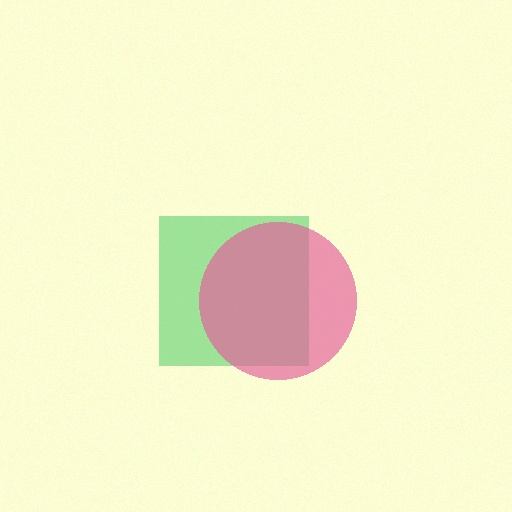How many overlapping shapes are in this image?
There are 2 overlapping shapes in the image.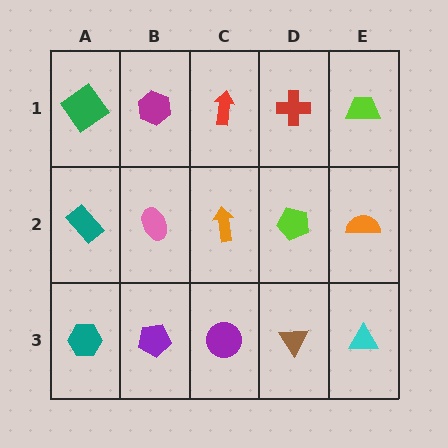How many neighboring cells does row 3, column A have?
2.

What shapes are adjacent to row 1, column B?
A pink ellipse (row 2, column B), a green diamond (row 1, column A), a red arrow (row 1, column C).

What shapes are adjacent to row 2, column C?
A red arrow (row 1, column C), a purple circle (row 3, column C), a pink ellipse (row 2, column B), a lime pentagon (row 2, column D).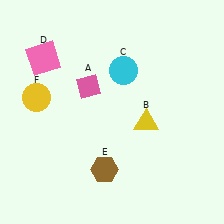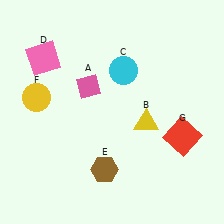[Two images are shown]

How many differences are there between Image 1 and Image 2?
There is 1 difference between the two images.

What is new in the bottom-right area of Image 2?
A red square (G) was added in the bottom-right area of Image 2.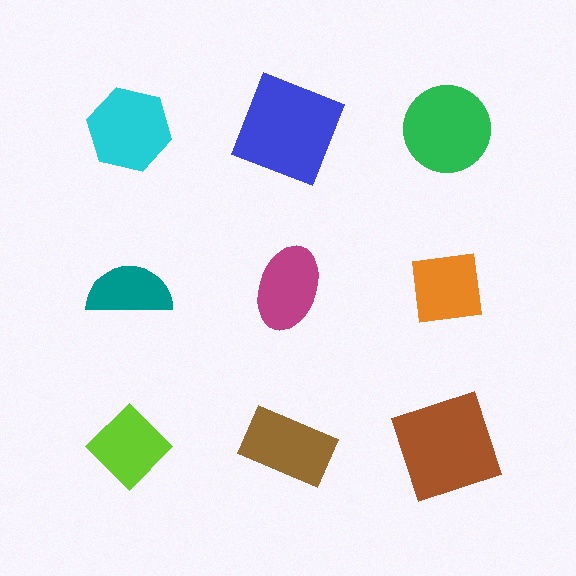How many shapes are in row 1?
3 shapes.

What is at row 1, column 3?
A green circle.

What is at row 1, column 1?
A cyan hexagon.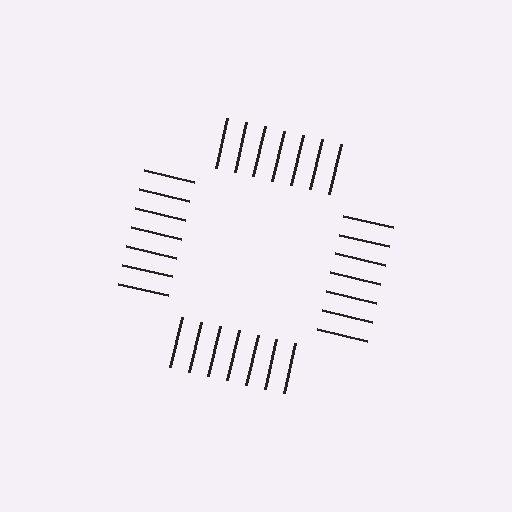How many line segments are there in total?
28 — 7 along each of the 4 edges.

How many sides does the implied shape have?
4 sides — the line-ends trace a square.